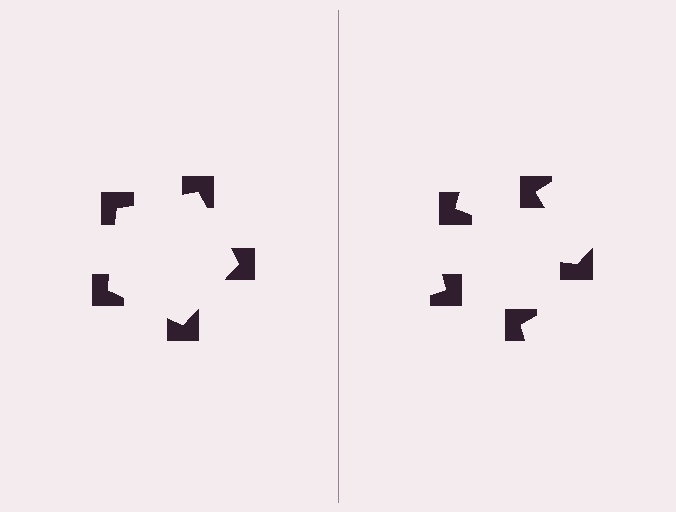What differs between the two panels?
The notched squares are positioned identically on both sides; only the wedge orientations differ. On the left they align to a pentagon; on the right they are misaligned.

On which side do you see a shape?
An illusory pentagon appears on the left side. On the right side the wedge cuts are rotated, so no coherent shape forms.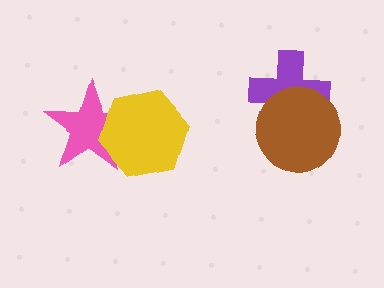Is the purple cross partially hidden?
Yes, it is partially covered by another shape.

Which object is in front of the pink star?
The yellow hexagon is in front of the pink star.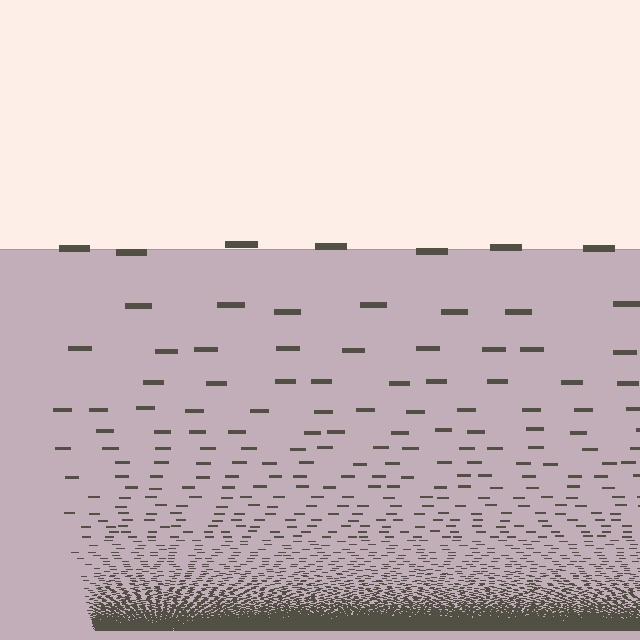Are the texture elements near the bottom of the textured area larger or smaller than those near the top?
Smaller. The gradient is inverted — elements near the bottom are smaller and denser.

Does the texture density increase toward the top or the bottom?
Density increases toward the bottom.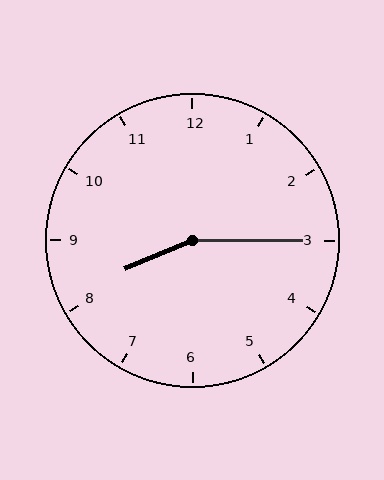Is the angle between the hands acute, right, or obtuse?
It is obtuse.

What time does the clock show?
8:15.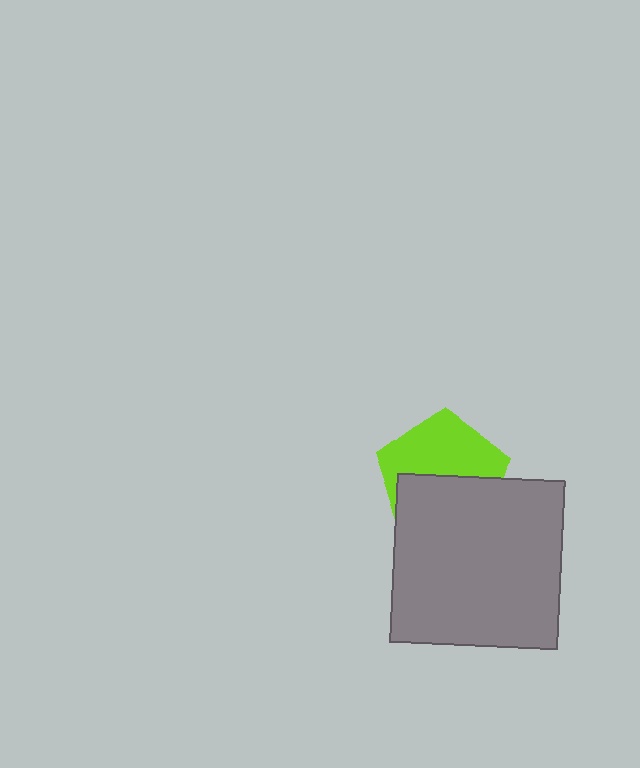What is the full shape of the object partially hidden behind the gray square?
The partially hidden object is a lime pentagon.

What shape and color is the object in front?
The object in front is a gray square.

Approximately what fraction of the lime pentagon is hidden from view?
Roughly 48% of the lime pentagon is hidden behind the gray square.